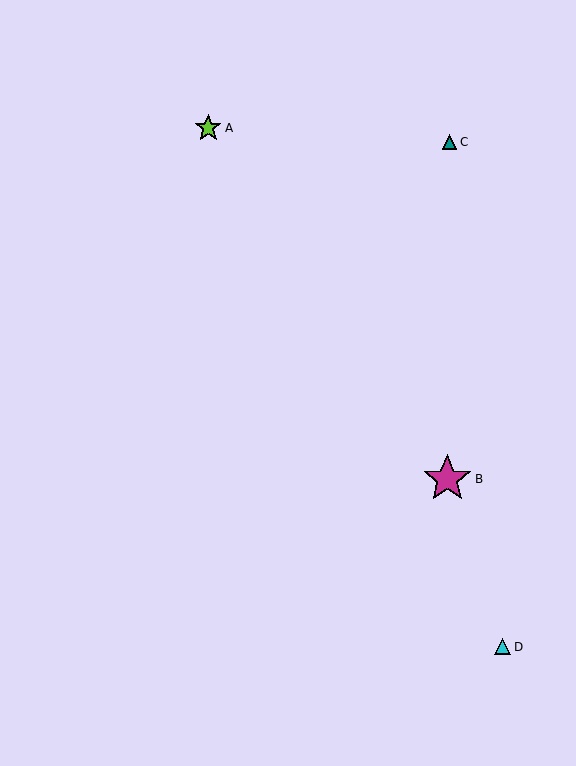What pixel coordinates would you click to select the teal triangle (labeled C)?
Click at (450, 142) to select the teal triangle C.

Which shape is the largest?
The magenta star (labeled B) is the largest.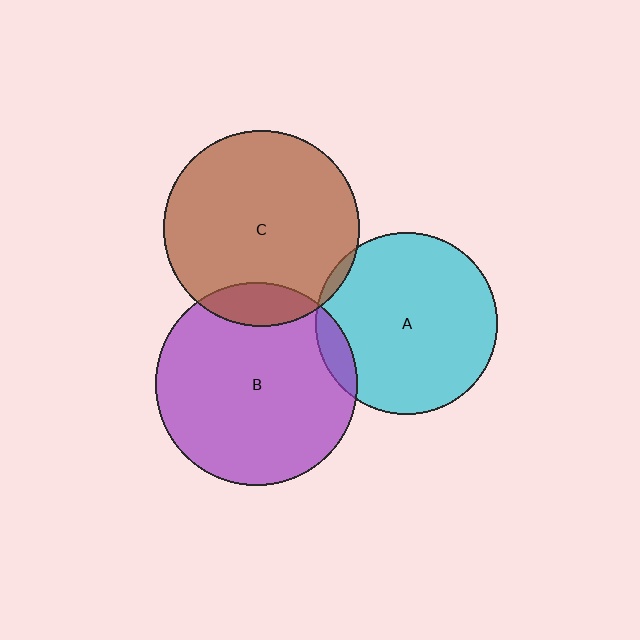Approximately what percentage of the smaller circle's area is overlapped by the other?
Approximately 10%.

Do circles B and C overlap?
Yes.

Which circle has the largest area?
Circle B (purple).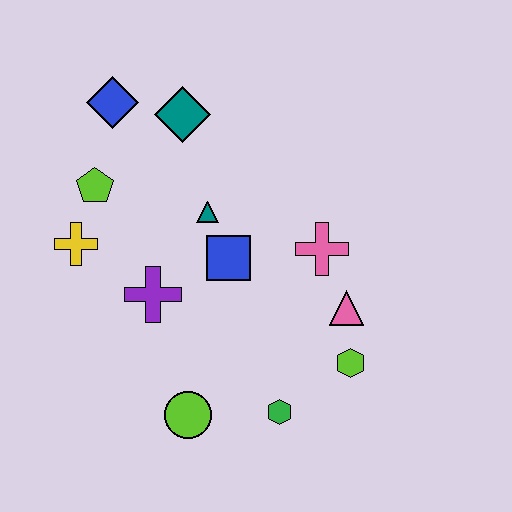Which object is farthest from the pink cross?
The blue diamond is farthest from the pink cross.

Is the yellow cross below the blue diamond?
Yes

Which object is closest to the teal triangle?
The blue square is closest to the teal triangle.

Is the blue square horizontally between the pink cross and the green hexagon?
No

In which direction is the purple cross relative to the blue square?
The purple cross is to the left of the blue square.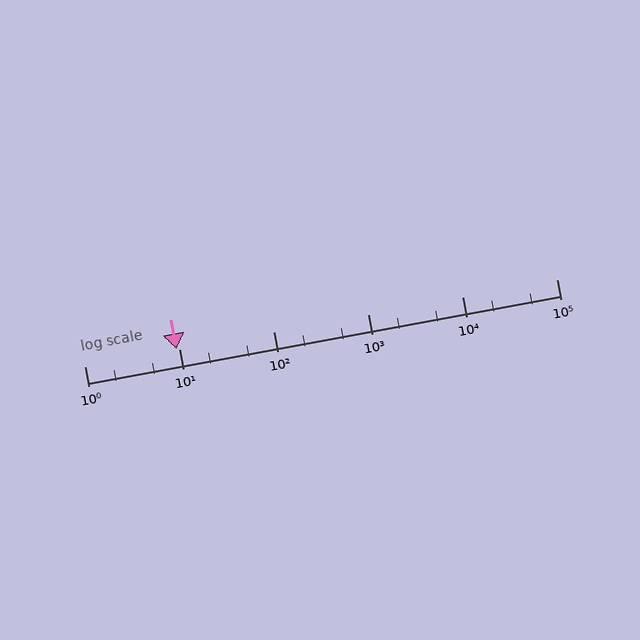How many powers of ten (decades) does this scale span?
The scale spans 5 decades, from 1 to 100000.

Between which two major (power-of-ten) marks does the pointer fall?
The pointer is between 1 and 10.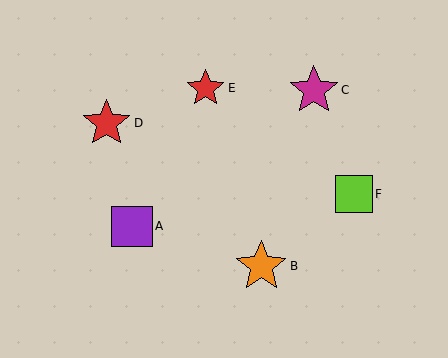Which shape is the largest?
The orange star (labeled B) is the largest.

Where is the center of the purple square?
The center of the purple square is at (132, 226).